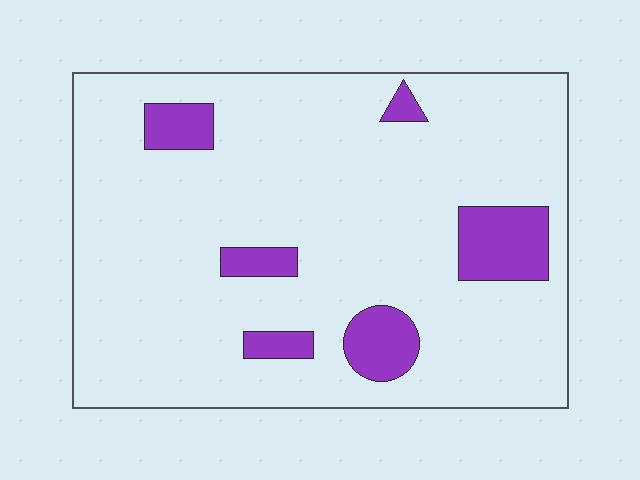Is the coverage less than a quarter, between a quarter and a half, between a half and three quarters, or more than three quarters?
Less than a quarter.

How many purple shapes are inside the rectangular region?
6.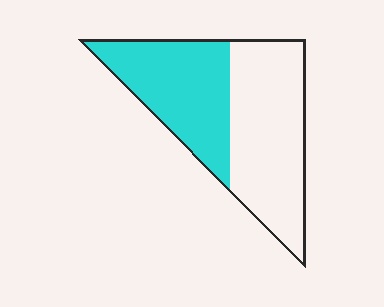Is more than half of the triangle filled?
No.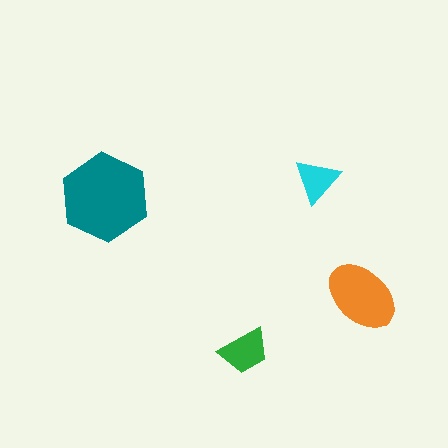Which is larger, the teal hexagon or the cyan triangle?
The teal hexagon.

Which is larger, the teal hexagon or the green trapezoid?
The teal hexagon.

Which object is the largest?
The teal hexagon.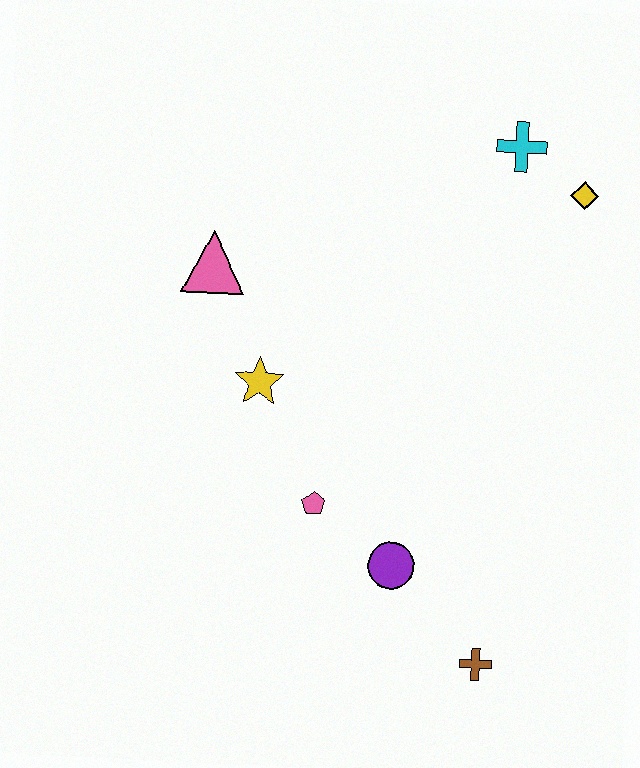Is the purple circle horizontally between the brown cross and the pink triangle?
Yes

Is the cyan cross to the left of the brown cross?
No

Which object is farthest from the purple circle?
The cyan cross is farthest from the purple circle.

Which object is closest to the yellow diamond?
The cyan cross is closest to the yellow diamond.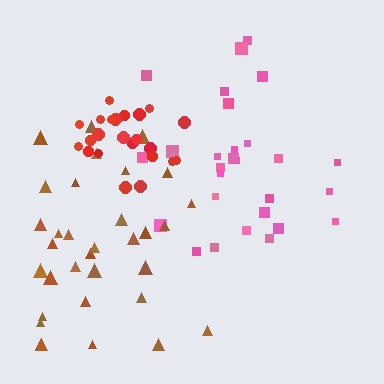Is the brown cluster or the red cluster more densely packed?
Red.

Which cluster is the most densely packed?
Red.